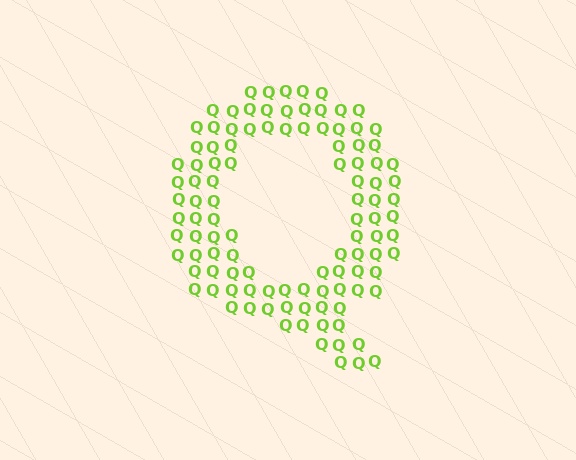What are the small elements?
The small elements are letter Q's.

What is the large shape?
The large shape is the letter Q.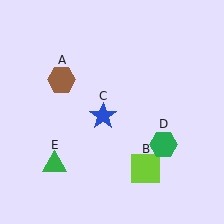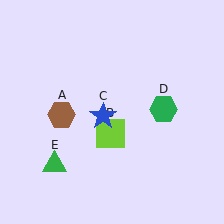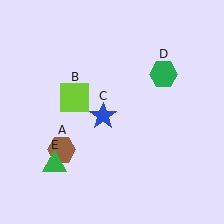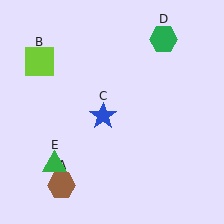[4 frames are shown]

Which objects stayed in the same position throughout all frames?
Blue star (object C) and green triangle (object E) remained stationary.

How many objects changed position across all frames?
3 objects changed position: brown hexagon (object A), lime square (object B), green hexagon (object D).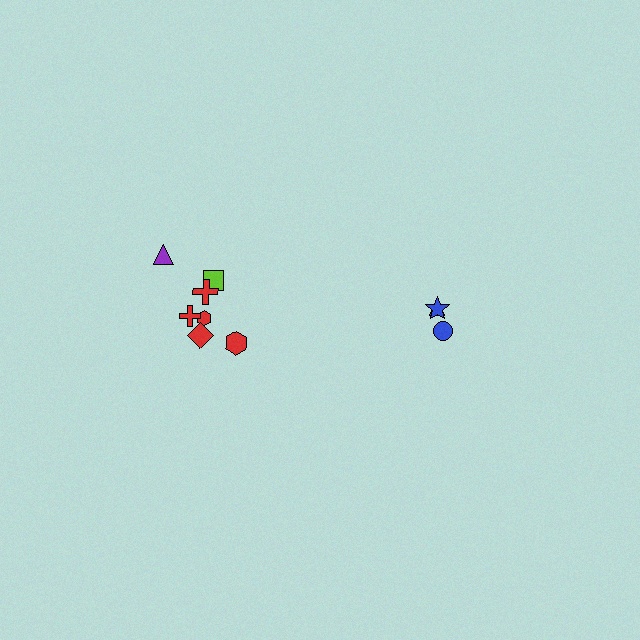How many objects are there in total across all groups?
There are 10 objects.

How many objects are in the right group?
There are 3 objects.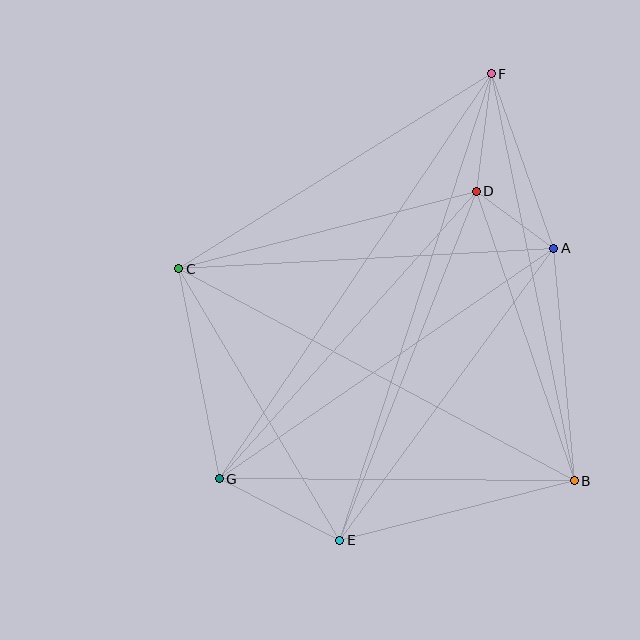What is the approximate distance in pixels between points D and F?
The distance between D and F is approximately 119 pixels.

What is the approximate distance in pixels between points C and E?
The distance between C and E is approximately 316 pixels.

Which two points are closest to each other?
Points A and D are closest to each other.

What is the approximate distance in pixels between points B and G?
The distance between B and G is approximately 355 pixels.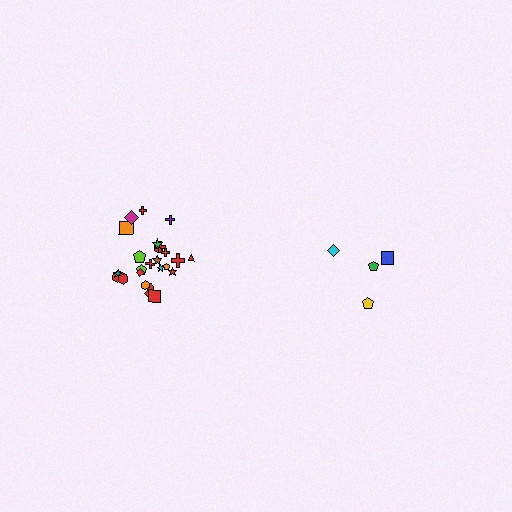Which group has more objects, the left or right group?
The left group.